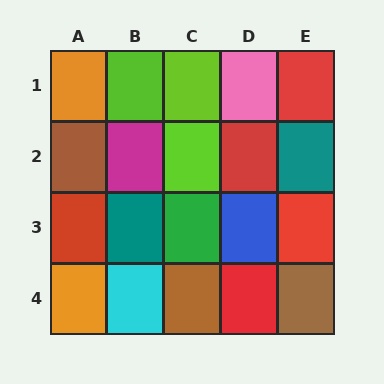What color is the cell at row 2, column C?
Lime.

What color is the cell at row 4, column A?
Orange.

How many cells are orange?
2 cells are orange.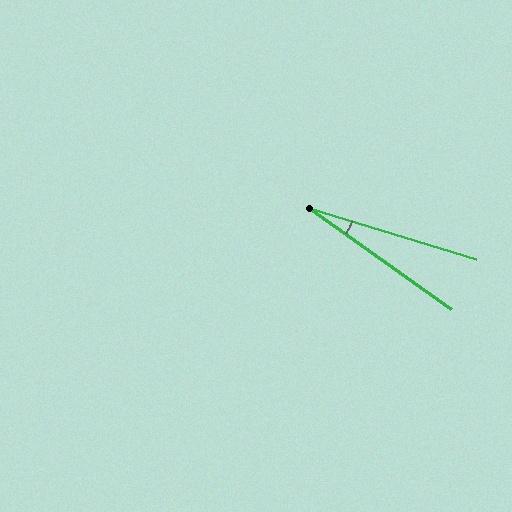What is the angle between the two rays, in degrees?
Approximately 19 degrees.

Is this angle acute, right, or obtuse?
It is acute.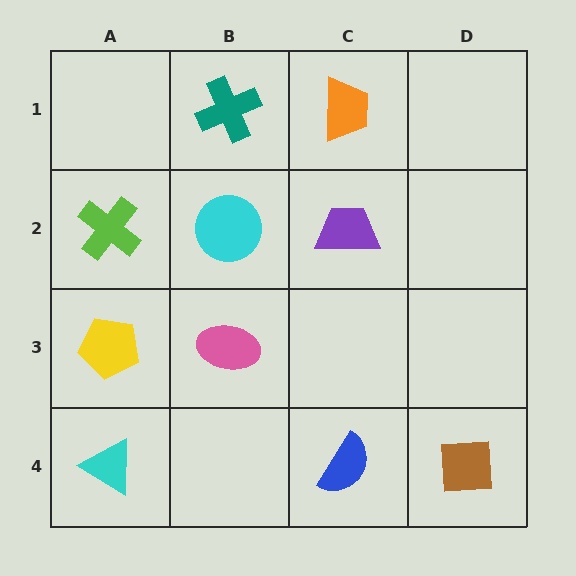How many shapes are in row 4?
3 shapes.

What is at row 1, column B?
A teal cross.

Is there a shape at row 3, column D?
No, that cell is empty.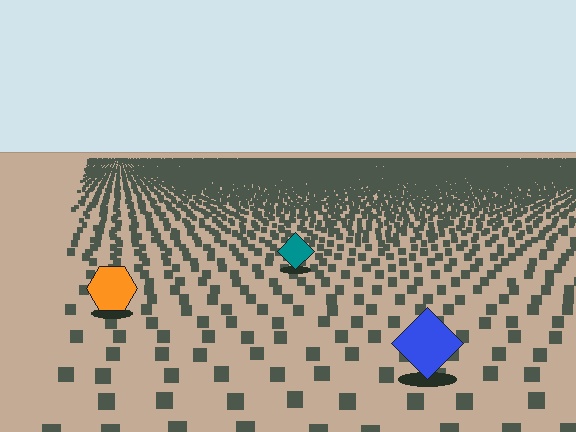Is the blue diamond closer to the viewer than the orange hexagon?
Yes. The blue diamond is closer — you can tell from the texture gradient: the ground texture is coarser near it.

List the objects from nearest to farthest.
From nearest to farthest: the blue diamond, the orange hexagon, the teal diamond.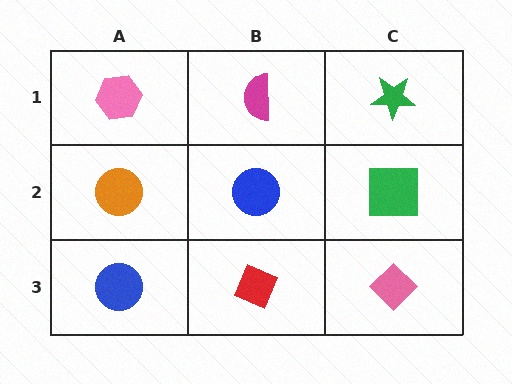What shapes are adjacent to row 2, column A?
A pink hexagon (row 1, column A), a blue circle (row 3, column A), a blue circle (row 2, column B).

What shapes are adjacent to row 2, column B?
A magenta semicircle (row 1, column B), a red diamond (row 3, column B), an orange circle (row 2, column A), a green square (row 2, column C).